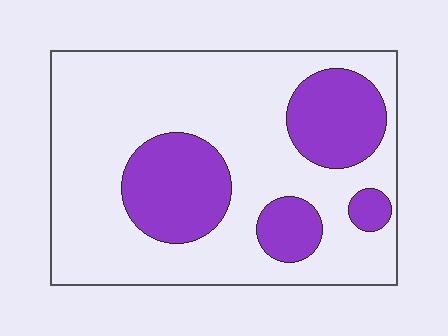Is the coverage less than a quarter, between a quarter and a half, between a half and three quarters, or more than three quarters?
Between a quarter and a half.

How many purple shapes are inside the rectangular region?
4.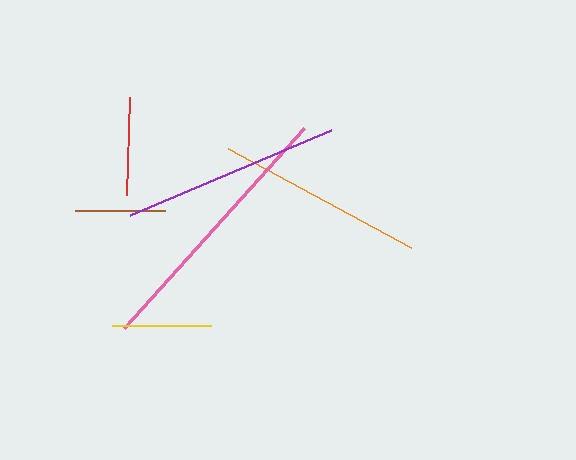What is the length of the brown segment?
The brown segment is approximately 90 pixels long.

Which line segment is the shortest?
The brown line is the shortest at approximately 90 pixels.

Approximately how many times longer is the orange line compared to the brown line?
The orange line is approximately 2.3 times the length of the brown line.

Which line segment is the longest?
The pink line is the longest at approximately 270 pixels.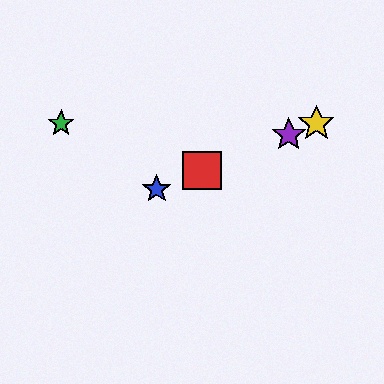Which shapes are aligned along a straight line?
The red square, the blue star, the yellow star, the purple star are aligned along a straight line.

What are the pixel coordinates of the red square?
The red square is at (202, 171).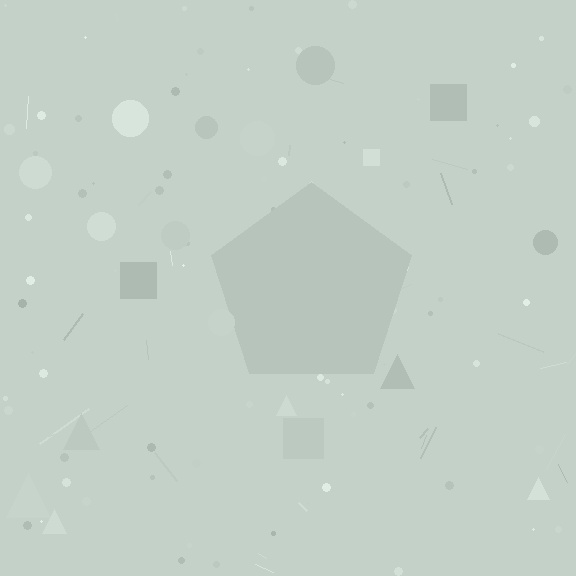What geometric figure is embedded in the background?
A pentagon is embedded in the background.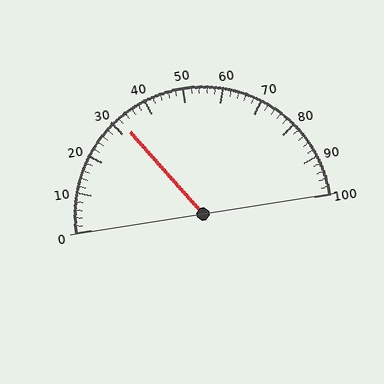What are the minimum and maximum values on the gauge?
The gauge ranges from 0 to 100.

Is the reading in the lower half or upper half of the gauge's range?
The reading is in the lower half of the range (0 to 100).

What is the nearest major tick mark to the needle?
The nearest major tick mark is 30.